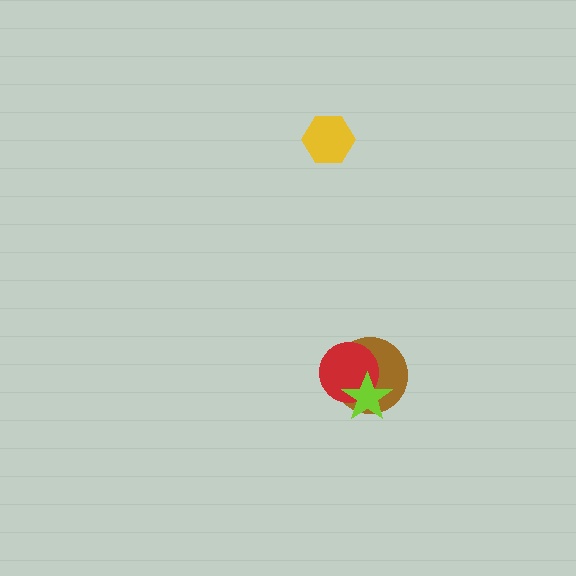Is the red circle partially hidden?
Yes, it is partially covered by another shape.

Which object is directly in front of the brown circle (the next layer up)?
The red circle is directly in front of the brown circle.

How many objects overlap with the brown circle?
2 objects overlap with the brown circle.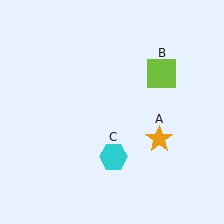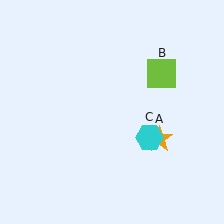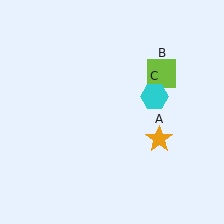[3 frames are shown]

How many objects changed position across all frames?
1 object changed position: cyan hexagon (object C).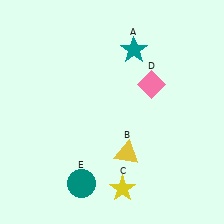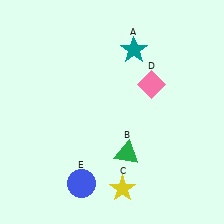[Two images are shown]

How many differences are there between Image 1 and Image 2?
There are 2 differences between the two images.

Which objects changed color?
B changed from yellow to green. E changed from teal to blue.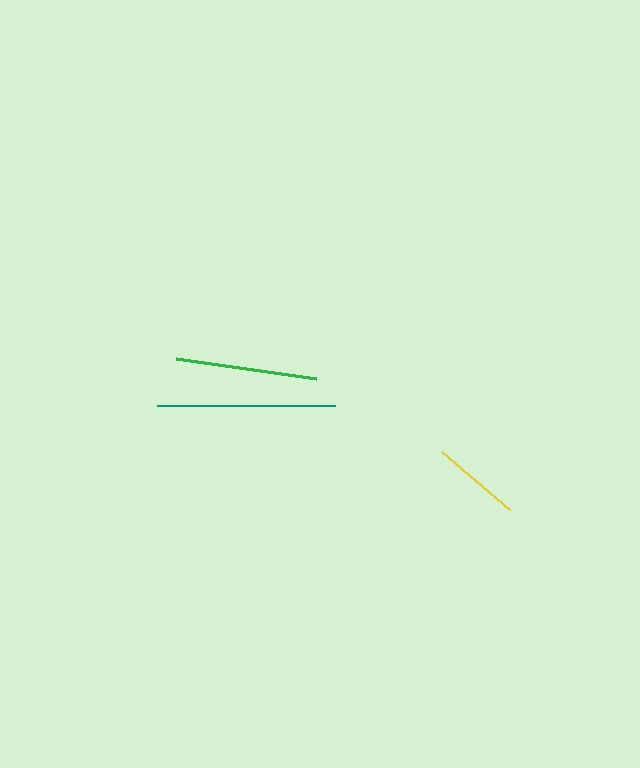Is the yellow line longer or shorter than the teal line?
The teal line is longer than the yellow line.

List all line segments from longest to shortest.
From longest to shortest: teal, green, yellow.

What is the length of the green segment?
The green segment is approximately 142 pixels long.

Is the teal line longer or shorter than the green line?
The teal line is longer than the green line.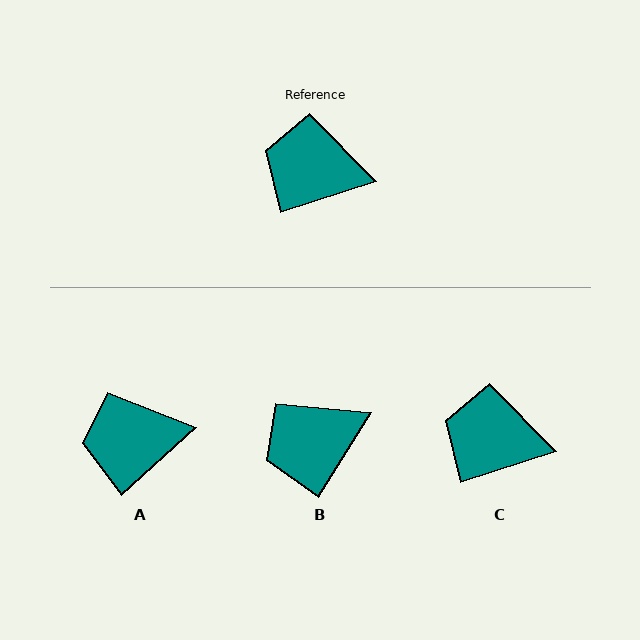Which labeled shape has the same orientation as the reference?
C.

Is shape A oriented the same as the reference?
No, it is off by about 24 degrees.